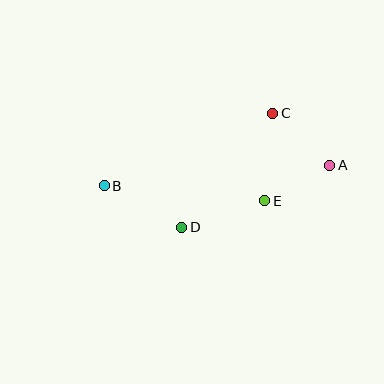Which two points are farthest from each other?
Points A and B are farthest from each other.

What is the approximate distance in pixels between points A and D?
The distance between A and D is approximately 160 pixels.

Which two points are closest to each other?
Points A and E are closest to each other.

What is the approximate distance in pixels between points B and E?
The distance between B and E is approximately 161 pixels.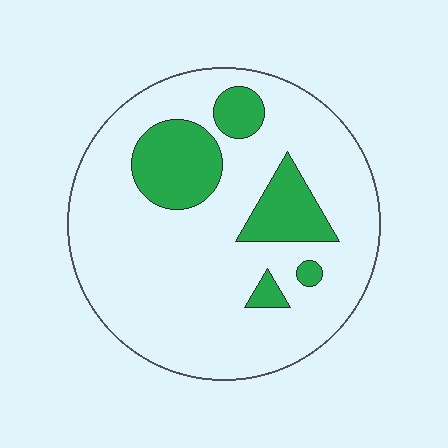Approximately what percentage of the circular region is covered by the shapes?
Approximately 20%.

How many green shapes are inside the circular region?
5.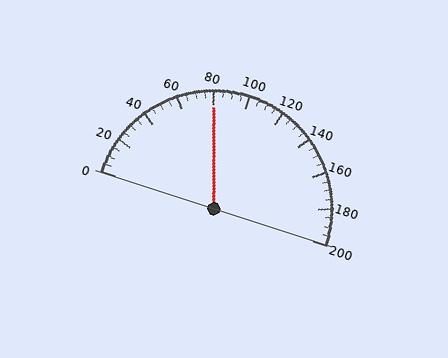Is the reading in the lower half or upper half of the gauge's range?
The reading is in the lower half of the range (0 to 200).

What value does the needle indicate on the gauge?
The needle indicates approximately 80.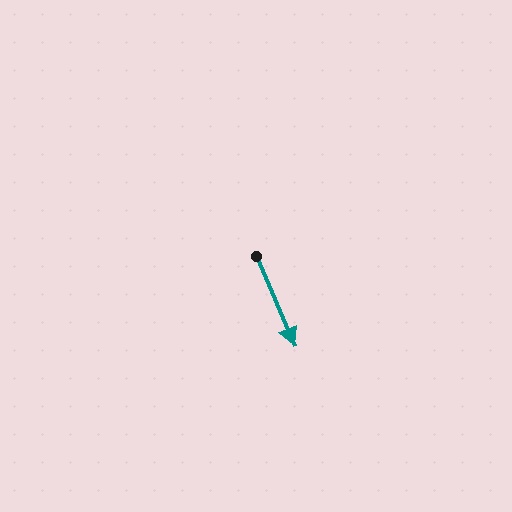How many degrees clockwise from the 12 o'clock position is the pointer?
Approximately 157 degrees.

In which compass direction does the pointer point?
Southeast.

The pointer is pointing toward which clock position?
Roughly 5 o'clock.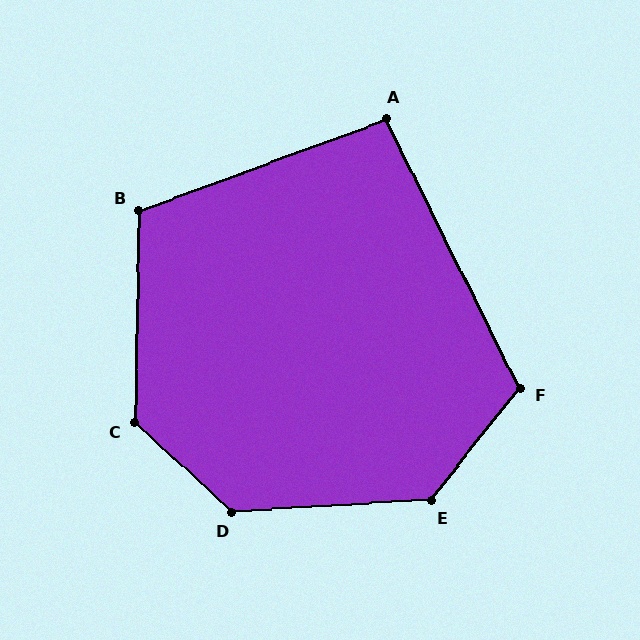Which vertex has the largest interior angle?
D, at approximately 134 degrees.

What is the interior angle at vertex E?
Approximately 132 degrees (obtuse).